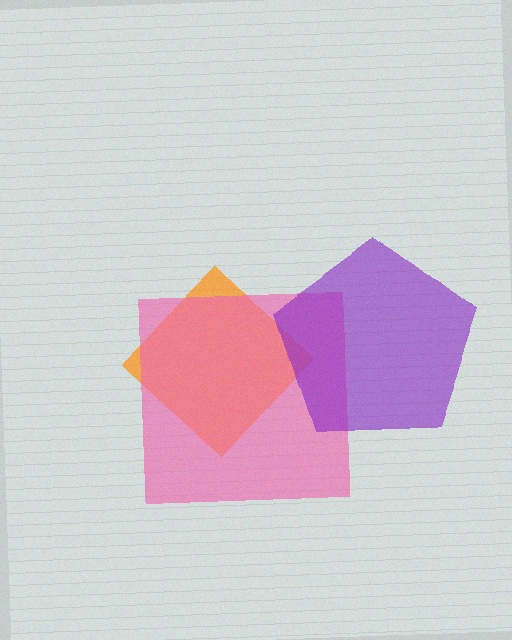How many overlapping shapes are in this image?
There are 3 overlapping shapes in the image.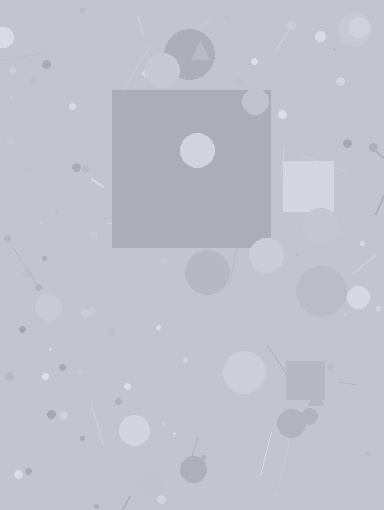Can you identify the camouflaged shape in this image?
The camouflaged shape is a square.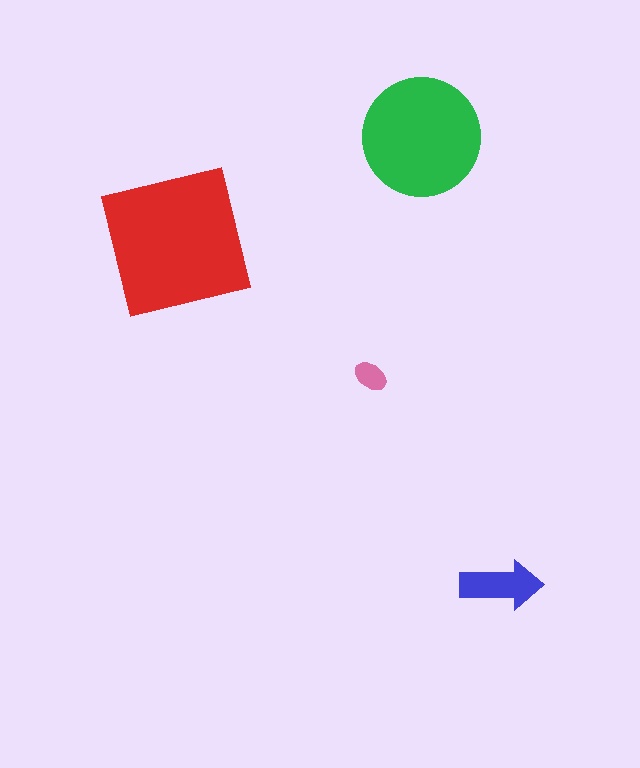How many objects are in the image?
There are 4 objects in the image.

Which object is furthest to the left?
The red square is leftmost.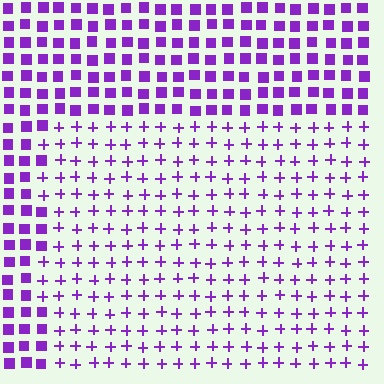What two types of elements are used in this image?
The image uses plus signs inside the rectangle region and squares outside it.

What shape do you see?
I see a rectangle.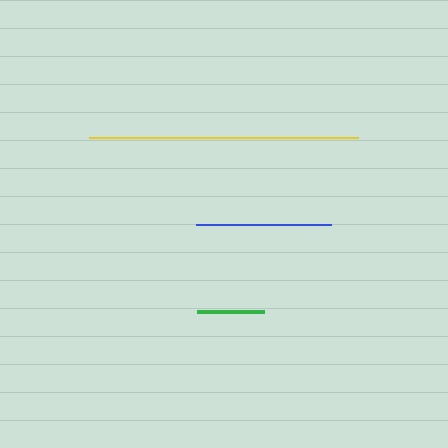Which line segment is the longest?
The yellow line is the longest at approximately 268 pixels.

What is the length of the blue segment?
The blue segment is approximately 136 pixels long.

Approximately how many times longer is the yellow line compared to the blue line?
The yellow line is approximately 2.0 times the length of the blue line.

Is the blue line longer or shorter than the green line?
The blue line is longer than the green line.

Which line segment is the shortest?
The green line is the shortest at approximately 66 pixels.